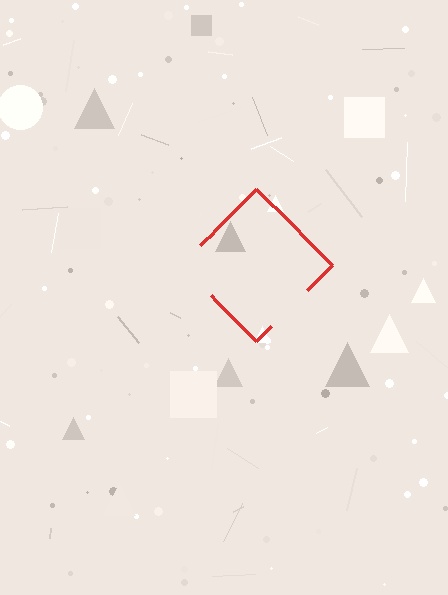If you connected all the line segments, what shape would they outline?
They would outline a diamond.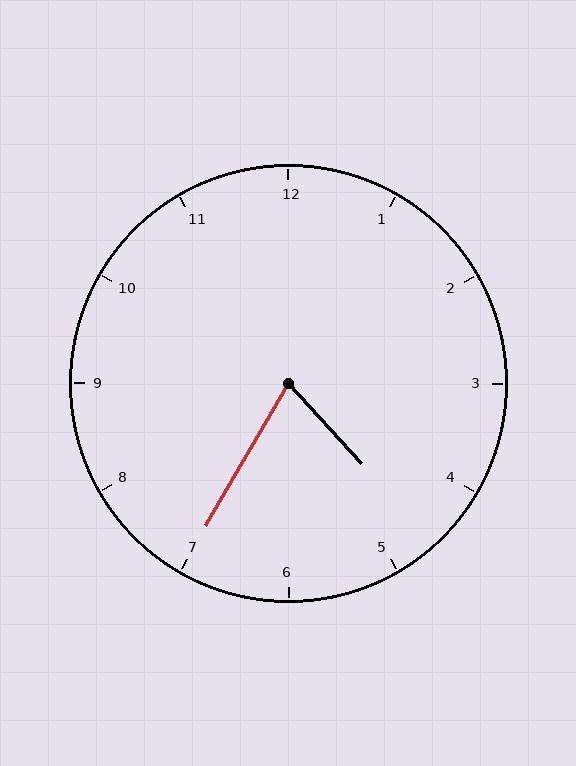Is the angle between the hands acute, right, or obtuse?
It is acute.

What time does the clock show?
4:35.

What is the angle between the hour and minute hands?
Approximately 72 degrees.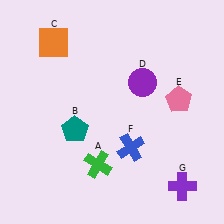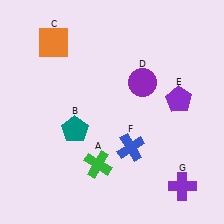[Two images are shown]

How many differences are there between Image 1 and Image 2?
There is 1 difference between the two images.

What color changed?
The pentagon (E) changed from pink in Image 1 to purple in Image 2.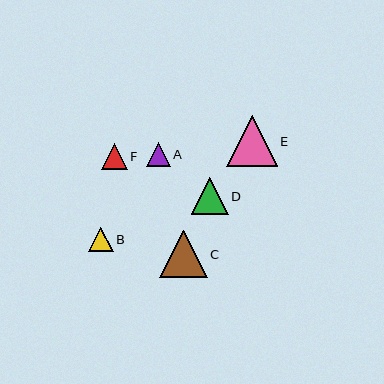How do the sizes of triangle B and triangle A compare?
Triangle B and triangle A are approximately the same size.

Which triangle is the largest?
Triangle E is the largest with a size of approximately 51 pixels.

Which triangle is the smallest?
Triangle A is the smallest with a size of approximately 24 pixels.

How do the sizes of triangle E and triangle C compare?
Triangle E and triangle C are approximately the same size.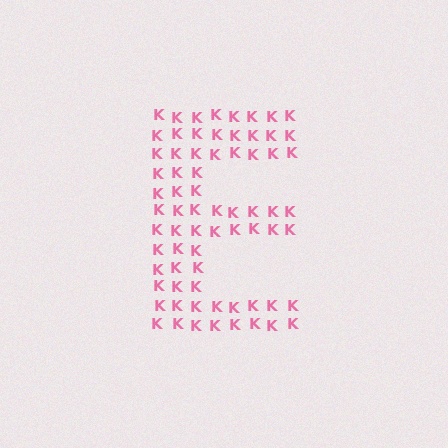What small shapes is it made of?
It is made of small letter K's.